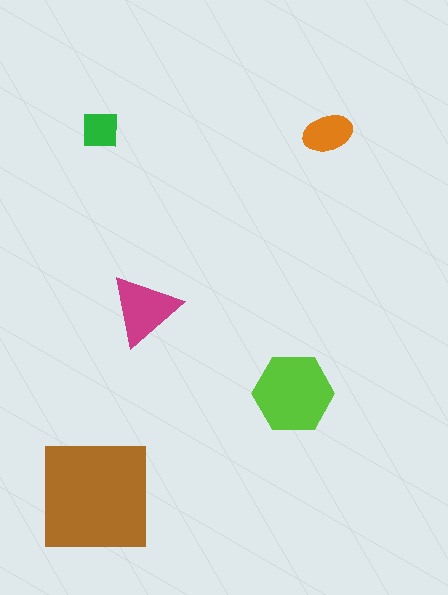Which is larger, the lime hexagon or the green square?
The lime hexagon.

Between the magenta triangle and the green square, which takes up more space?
The magenta triangle.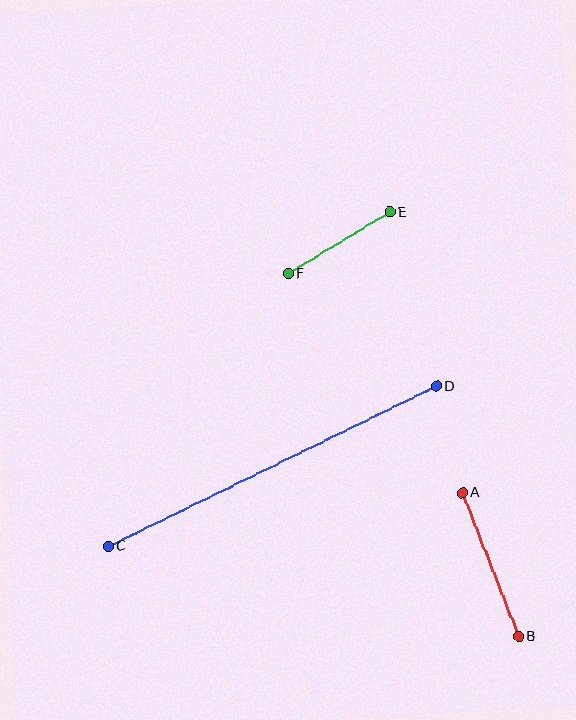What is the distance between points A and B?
The distance is approximately 154 pixels.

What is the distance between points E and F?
The distance is approximately 119 pixels.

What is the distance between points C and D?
The distance is approximately 365 pixels.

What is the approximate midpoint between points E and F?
The midpoint is at approximately (339, 243) pixels.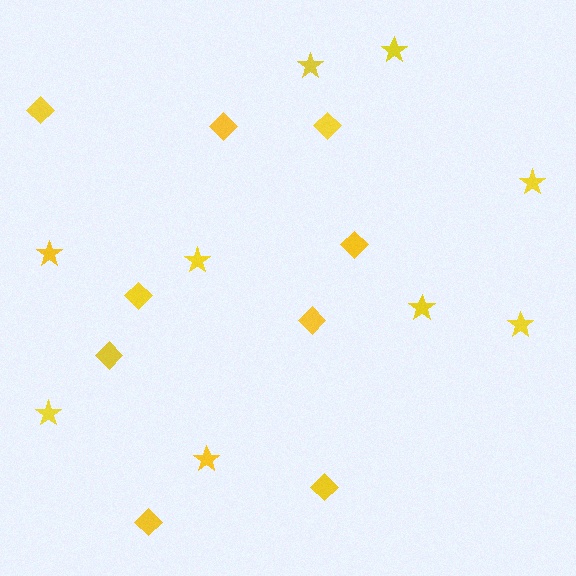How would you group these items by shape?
There are 2 groups: one group of diamonds (9) and one group of stars (9).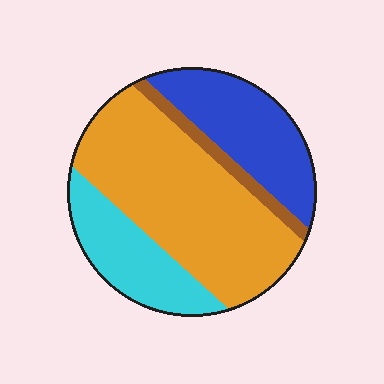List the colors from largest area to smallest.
From largest to smallest: orange, blue, cyan, brown.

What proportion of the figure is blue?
Blue covers around 25% of the figure.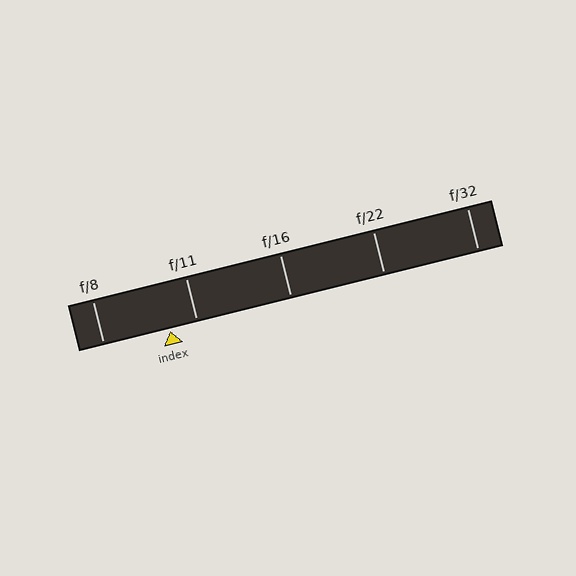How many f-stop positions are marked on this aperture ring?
There are 5 f-stop positions marked.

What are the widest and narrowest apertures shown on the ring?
The widest aperture shown is f/8 and the narrowest is f/32.